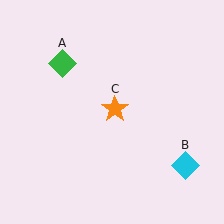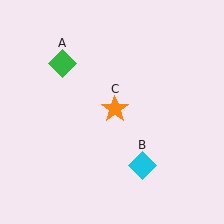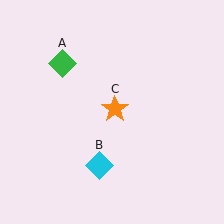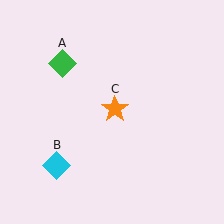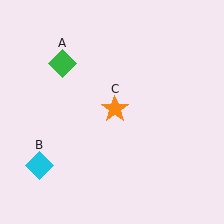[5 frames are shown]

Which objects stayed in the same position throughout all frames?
Green diamond (object A) and orange star (object C) remained stationary.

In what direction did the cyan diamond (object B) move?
The cyan diamond (object B) moved left.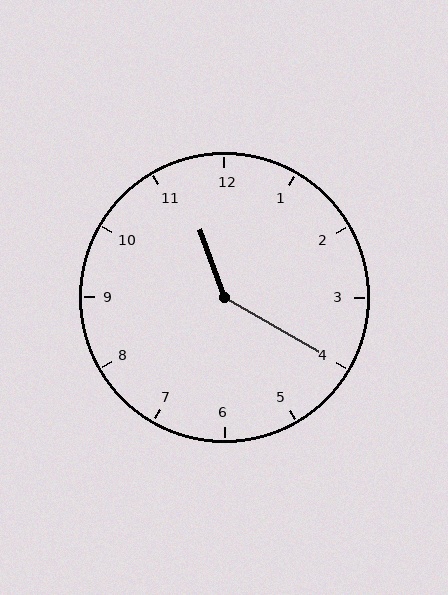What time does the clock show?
11:20.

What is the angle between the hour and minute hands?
Approximately 140 degrees.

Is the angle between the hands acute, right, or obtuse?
It is obtuse.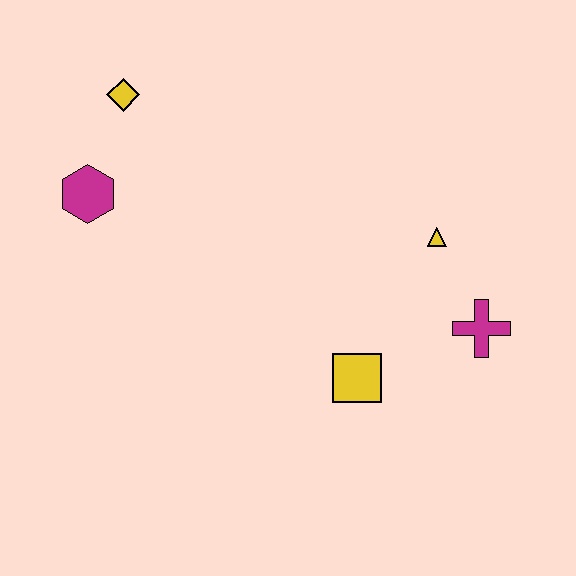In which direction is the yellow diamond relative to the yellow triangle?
The yellow diamond is to the left of the yellow triangle.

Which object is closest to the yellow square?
The magenta cross is closest to the yellow square.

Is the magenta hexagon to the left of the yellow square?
Yes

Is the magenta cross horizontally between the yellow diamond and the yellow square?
No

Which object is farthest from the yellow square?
The yellow diamond is farthest from the yellow square.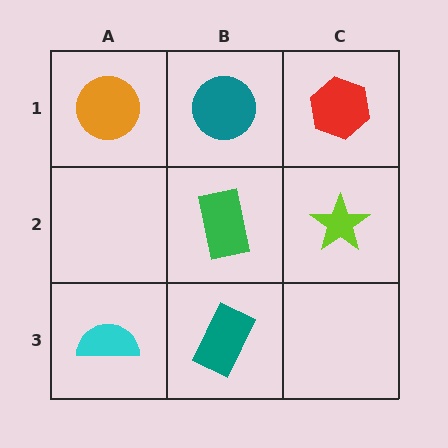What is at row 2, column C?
A lime star.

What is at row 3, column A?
A cyan semicircle.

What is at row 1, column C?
A red hexagon.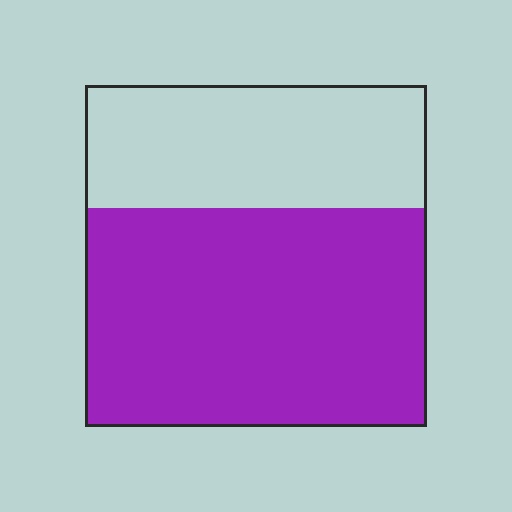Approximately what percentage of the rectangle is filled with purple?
Approximately 65%.